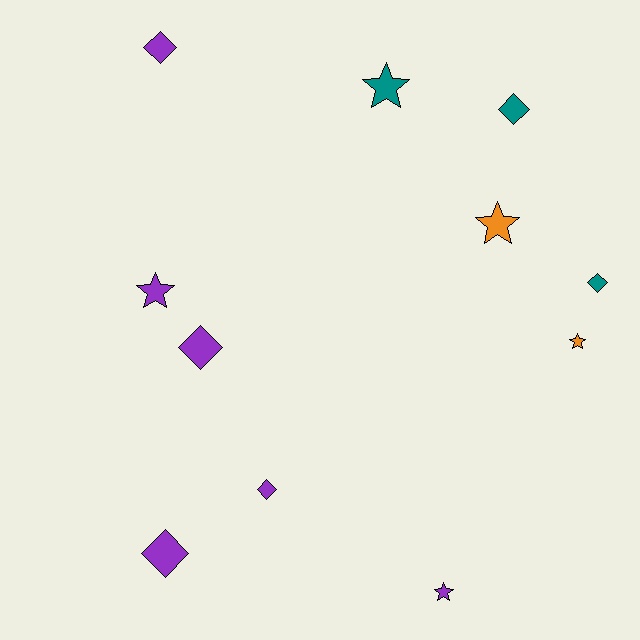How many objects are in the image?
There are 11 objects.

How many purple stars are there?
There are 2 purple stars.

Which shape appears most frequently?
Diamond, with 6 objects.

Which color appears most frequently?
Purple, with 6 objects.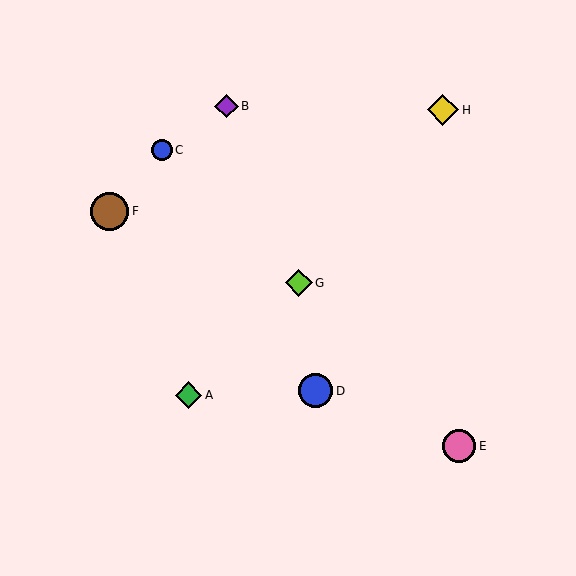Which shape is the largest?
The brown circle (labeled F) is the largest.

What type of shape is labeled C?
Shape C is a blue circle.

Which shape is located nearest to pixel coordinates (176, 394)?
The green diamond (labeled A) at (188, 395) is nearest to that location.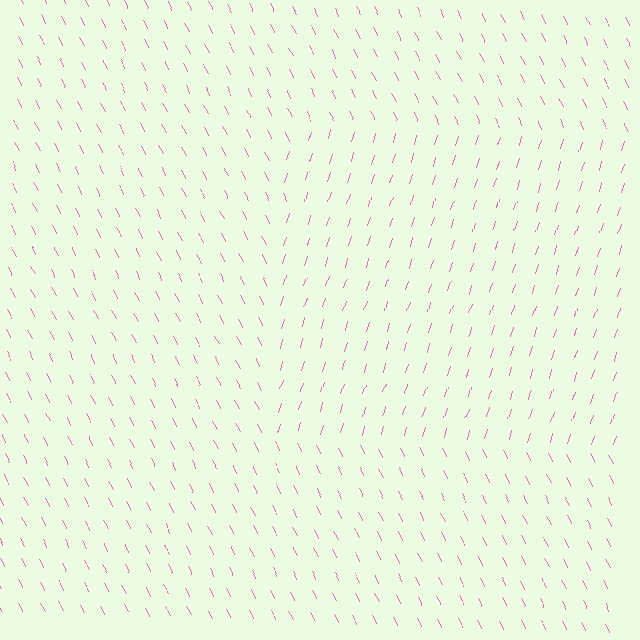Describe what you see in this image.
The image is filled with small pink line segments. A rectangle region in the image has lines oriented differently from the surrounding lines, creating a visible texture boundary.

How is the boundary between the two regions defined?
The boundary is defined purely by a change in line orientation (approximately 45 degrees difference). All lines are the same color and thickness.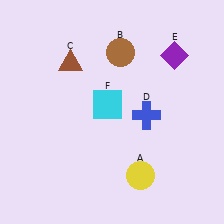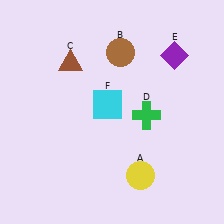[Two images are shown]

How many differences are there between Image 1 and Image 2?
There is 1 difference between the two images.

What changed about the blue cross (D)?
In Image 1, D is blue. In Image 2, it changed to green.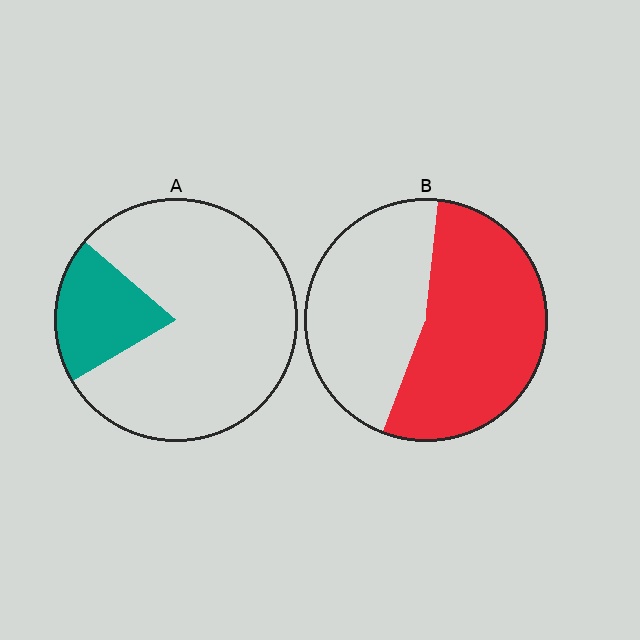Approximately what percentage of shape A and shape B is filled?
A is approximately 20% and B is approximately 55%.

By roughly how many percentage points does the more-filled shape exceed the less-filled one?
By roughly 35 percentage points (B over A).